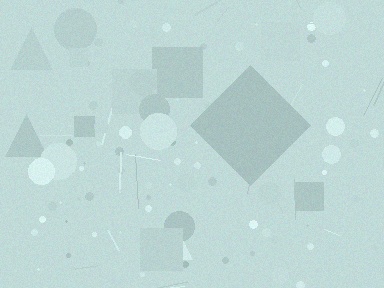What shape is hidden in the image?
A diamond is hidden in the image.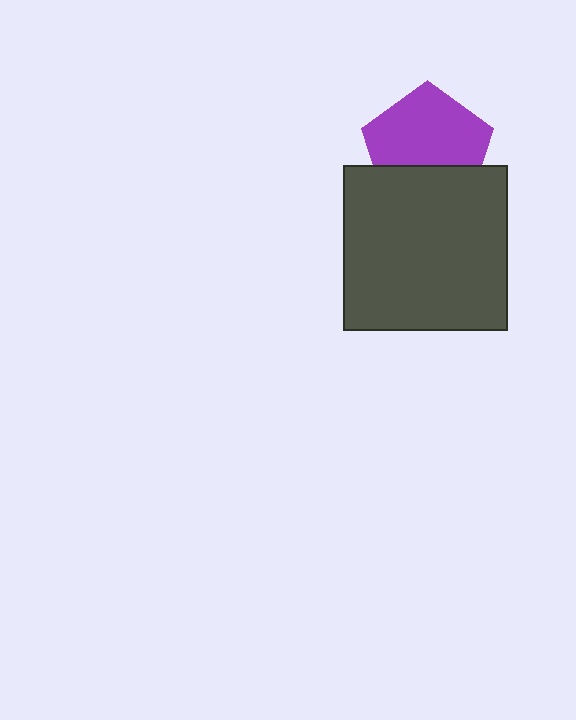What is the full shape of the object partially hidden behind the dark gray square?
The partially hidden object is a purple pentagon.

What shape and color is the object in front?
The object in front is a dark gray square.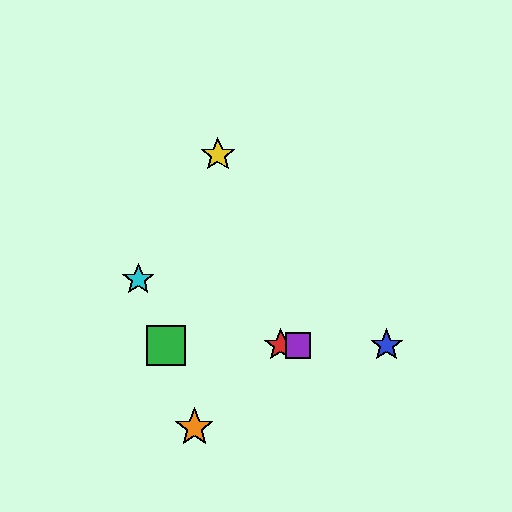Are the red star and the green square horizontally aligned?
Yes, both are at y≈345.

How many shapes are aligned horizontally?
4 shapes (the red star, the blue star, the green square, the purple square) are aligned horizontally.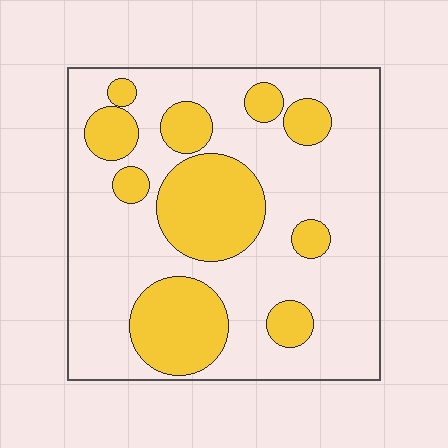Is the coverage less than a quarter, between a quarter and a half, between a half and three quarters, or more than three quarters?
Between a quarter and a half.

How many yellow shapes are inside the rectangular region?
10.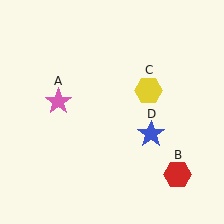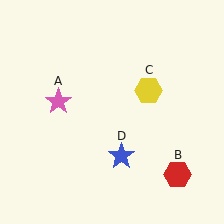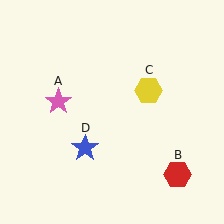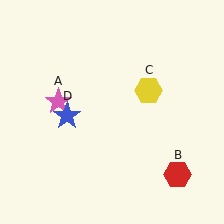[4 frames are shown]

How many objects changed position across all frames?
1 object changed position: blue star (object D).